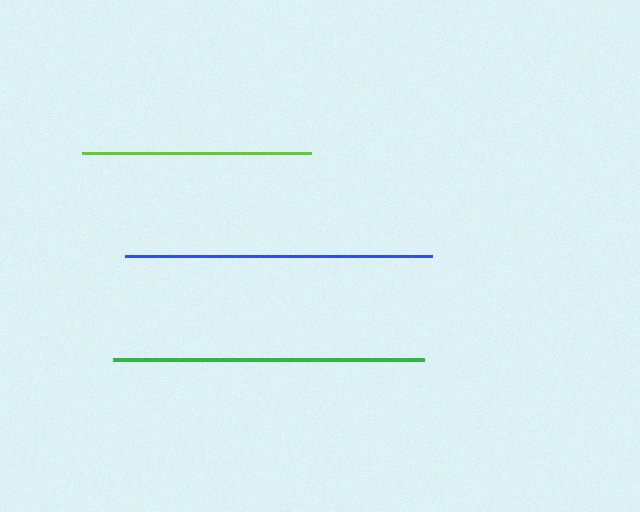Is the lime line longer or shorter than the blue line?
The blue line is longer than the lime line.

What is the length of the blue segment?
The blue segment is approximately 307 pixels long.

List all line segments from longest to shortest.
From longest to shortest: green, blue, lime.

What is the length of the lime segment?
The lime segment is approximately 229 pixels long.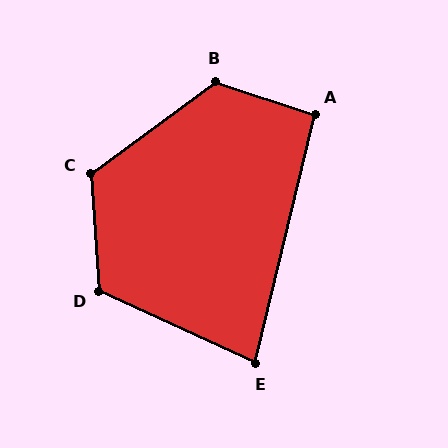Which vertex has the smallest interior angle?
E, at approximately 79 degrees.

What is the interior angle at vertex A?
Approximately 95 degrees (approximately right).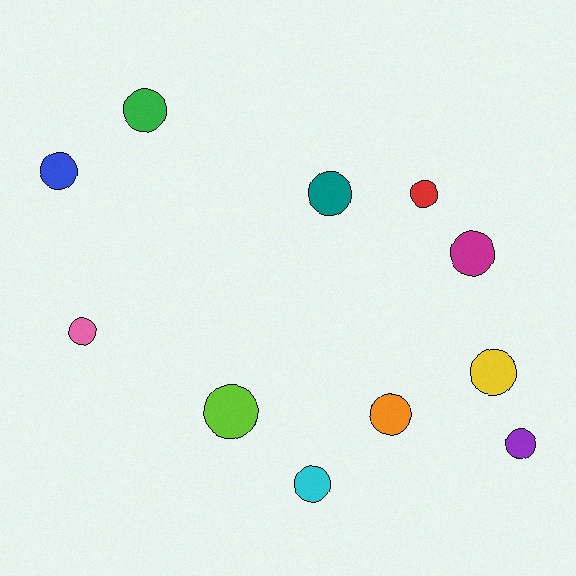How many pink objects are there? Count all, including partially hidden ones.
There is 1 pink object.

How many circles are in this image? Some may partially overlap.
There are 11 circles.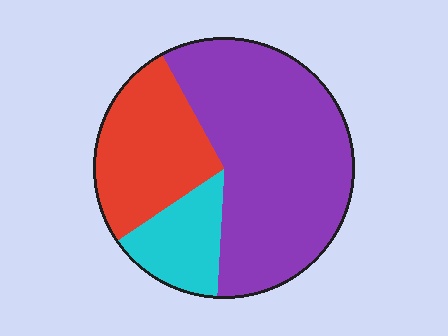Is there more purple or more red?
Purple.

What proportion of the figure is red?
Red covers 27% of the figure.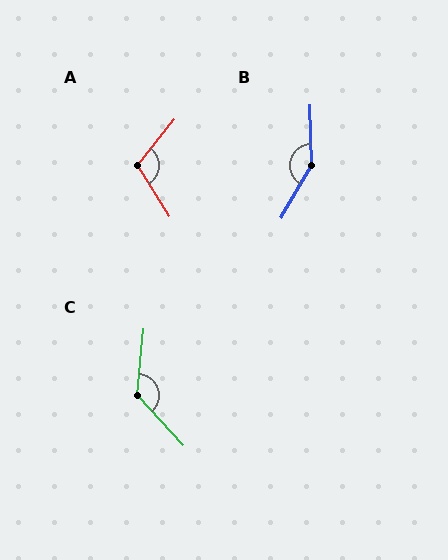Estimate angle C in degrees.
Approximately 132 degrees.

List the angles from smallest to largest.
A (109°), C (132°), B (149°).